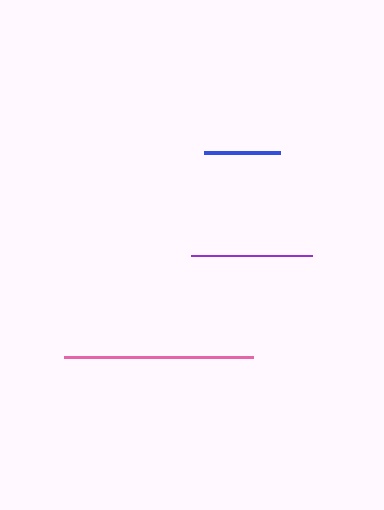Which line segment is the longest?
The pink line is the longest at approximately 189 pixels.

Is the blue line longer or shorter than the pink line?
The pink line is longer than the blue line.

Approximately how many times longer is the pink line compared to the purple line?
The pink line is approximately 1.6 times the length of the purple line.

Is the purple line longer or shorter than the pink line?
The pink line is longer than the purple line.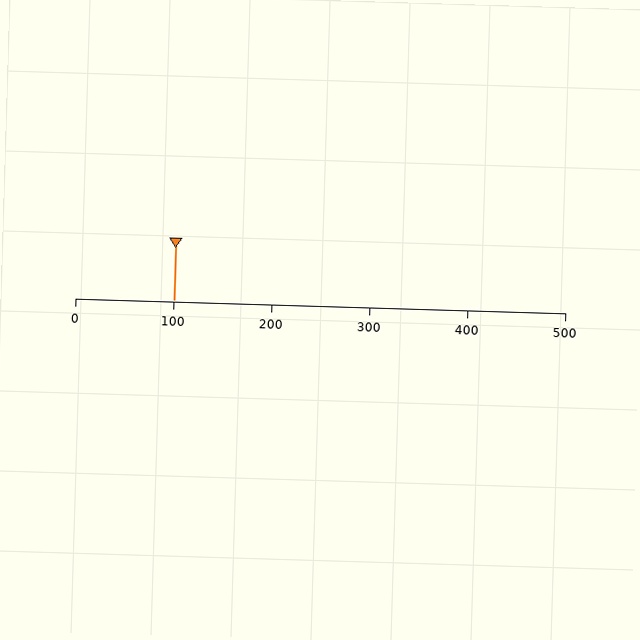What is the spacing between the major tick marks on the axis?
The major ticks are spaced 100 apart.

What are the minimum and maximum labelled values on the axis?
The axis runs from 0 to 500.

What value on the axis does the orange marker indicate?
The marker indicates approximately 100.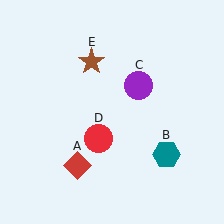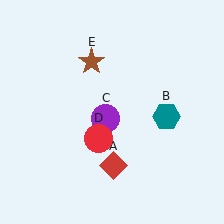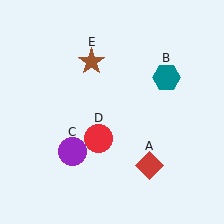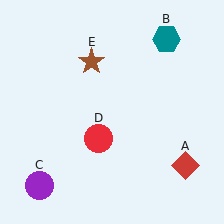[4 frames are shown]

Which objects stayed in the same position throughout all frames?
Red circle (object D) and brown star (object E) remained stationary.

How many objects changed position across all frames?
3 objects changed position: red diamond (object A), teal hexagon (object B), purple circle (object C).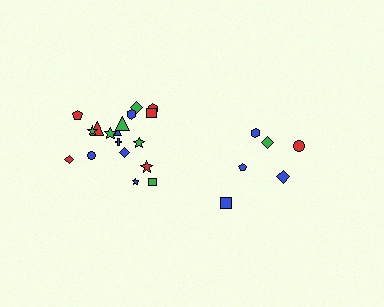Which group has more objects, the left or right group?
The left group.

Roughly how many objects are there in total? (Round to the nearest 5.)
Roughly 25 objects in total.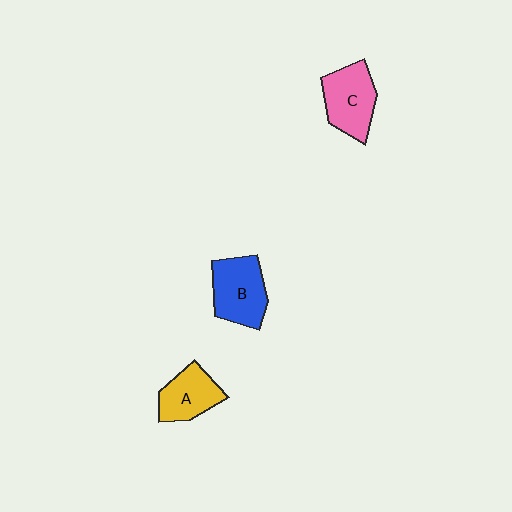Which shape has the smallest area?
Shape A (yellow).